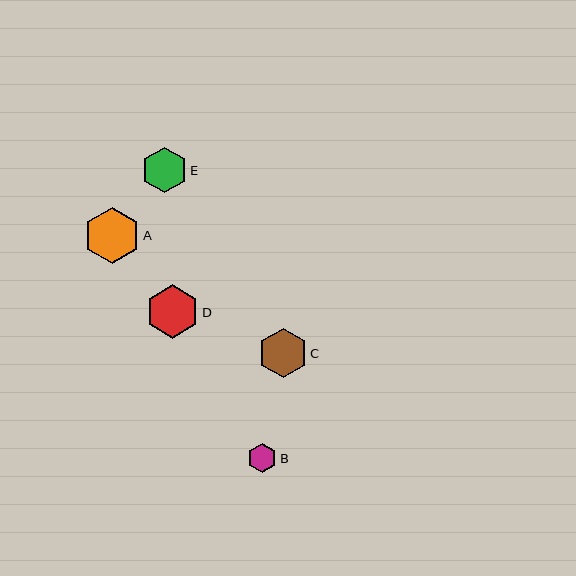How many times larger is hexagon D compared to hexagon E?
Hexagon D is approximately 1.2 times the size of hexagon E.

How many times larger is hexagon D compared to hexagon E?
Hexagon D is approximately 1.2 times the size of hexagon E.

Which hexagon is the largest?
Hexagon A is the largest with a size of approximately 56 pixels.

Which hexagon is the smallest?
Hexagon B is the smallest with a size of approximately 30 pixels.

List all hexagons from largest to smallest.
From largest to smallest: A, D, C, E, B.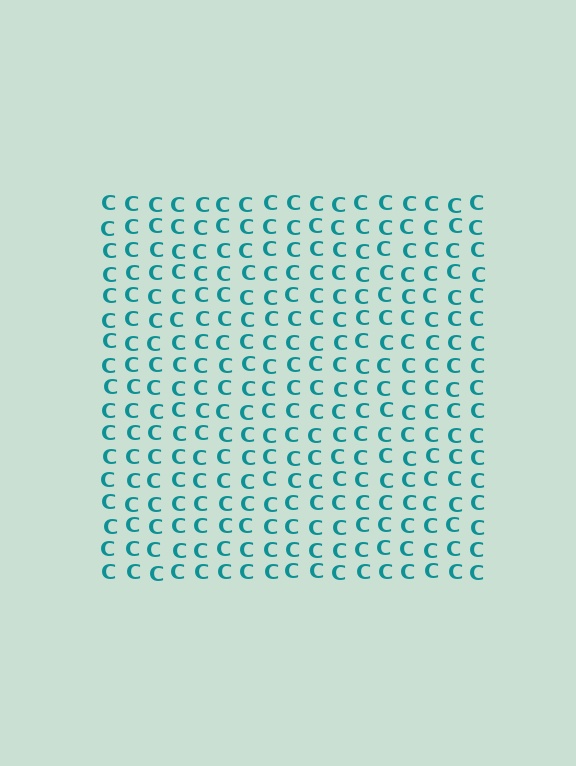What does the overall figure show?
The overall figure shows a square.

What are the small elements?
The small elements are letter C's.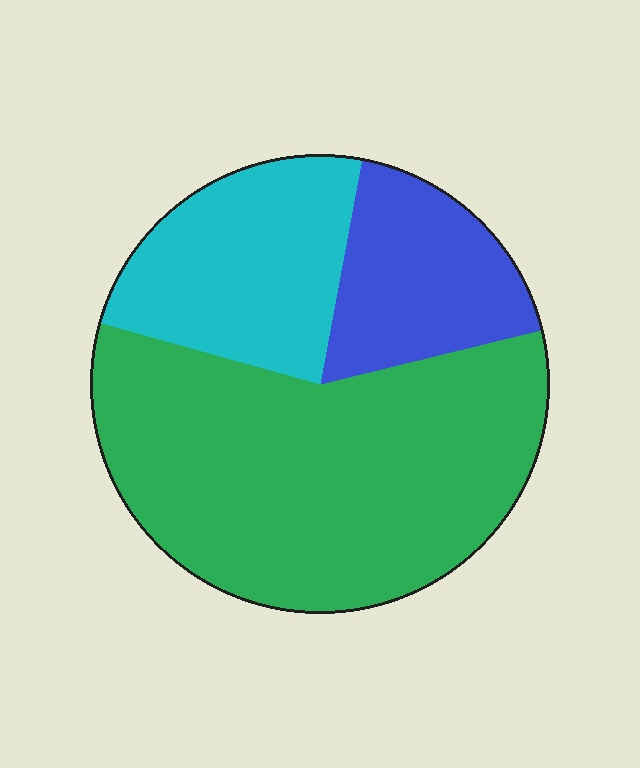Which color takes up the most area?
Green, at roughly 60%.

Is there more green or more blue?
Green.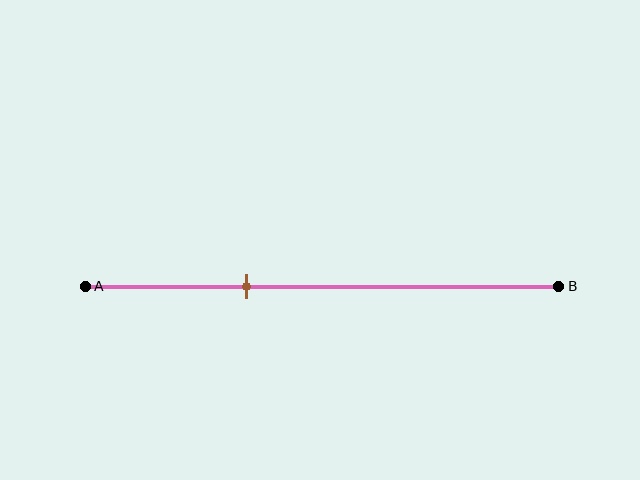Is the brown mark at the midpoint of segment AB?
No, the mark is at about 35% from A, not at the 50% midpoint.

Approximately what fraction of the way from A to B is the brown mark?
The brown mark is approximately 35% of the way from A to B.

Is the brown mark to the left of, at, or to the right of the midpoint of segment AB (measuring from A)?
The brown mark is to the left of the midpoint of segment AB.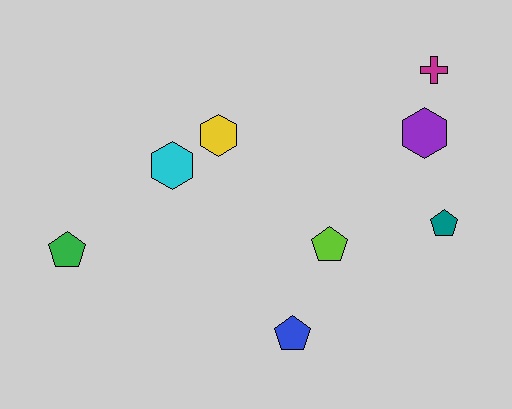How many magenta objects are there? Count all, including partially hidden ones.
There is 1 magenta object.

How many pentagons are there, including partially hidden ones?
There are 4 pentagons.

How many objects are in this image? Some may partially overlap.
There are 8 objects.